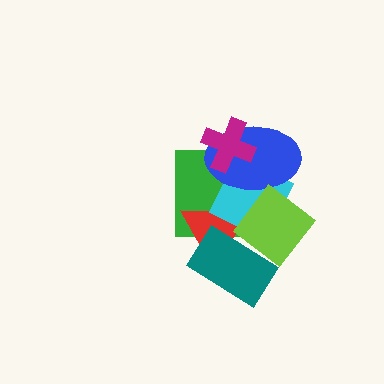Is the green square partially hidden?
Yes, it is partially covered by another shape.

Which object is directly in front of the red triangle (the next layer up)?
The cyan diamond is directly in front of the red triangle.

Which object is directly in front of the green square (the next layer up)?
The red triangle is directly in front of the green square.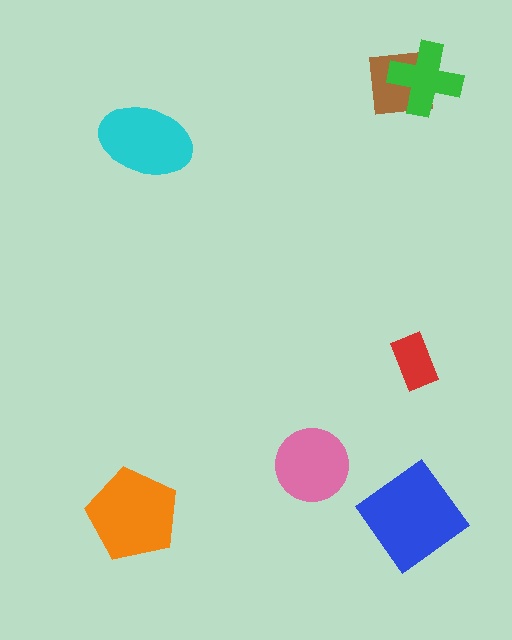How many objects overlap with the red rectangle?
0 objects overlap with the red rectangle.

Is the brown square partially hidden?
Yes, it is partially covered by another shape.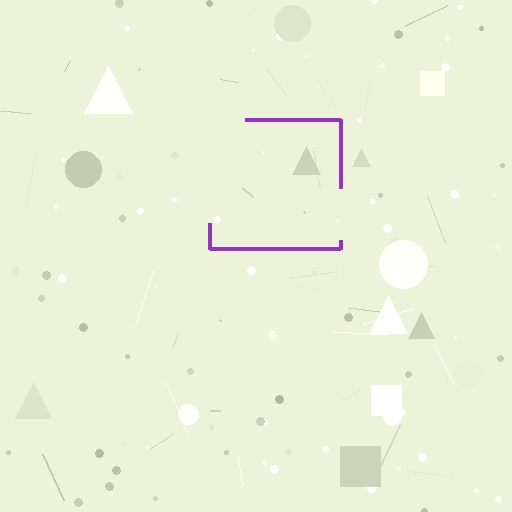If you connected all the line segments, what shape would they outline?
They would outline a square.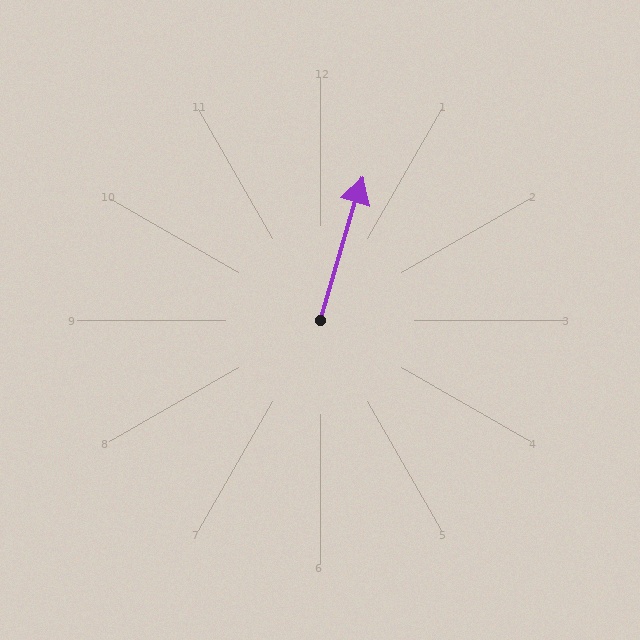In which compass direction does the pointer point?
North.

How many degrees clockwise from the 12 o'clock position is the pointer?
Approximately 17 degrees.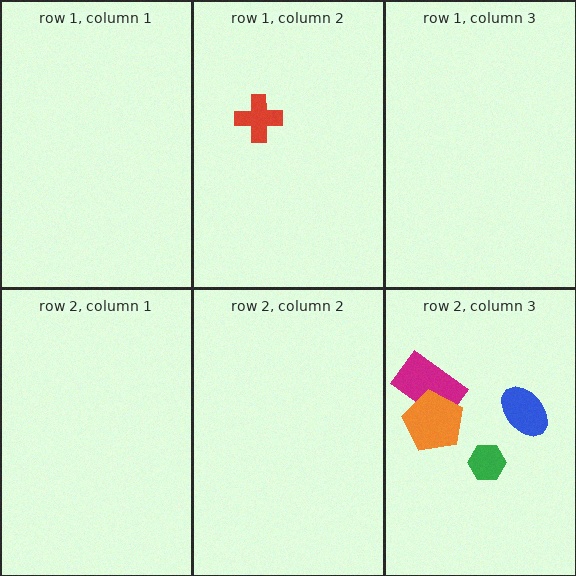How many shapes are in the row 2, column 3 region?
4.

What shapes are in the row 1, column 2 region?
The red cross.